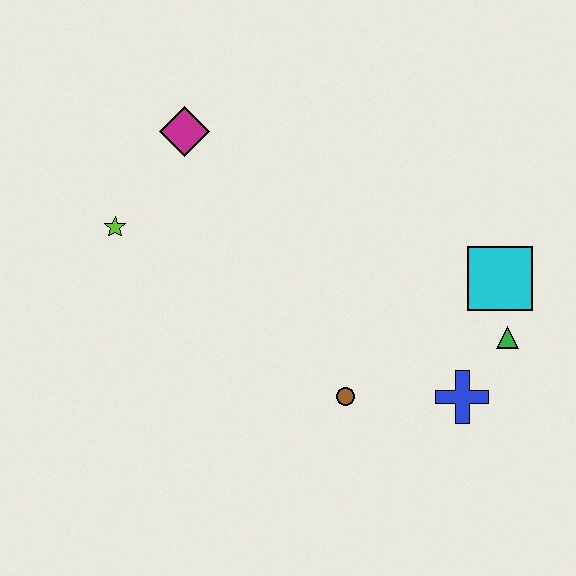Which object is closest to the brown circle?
The blue cross is closest to the brown circle.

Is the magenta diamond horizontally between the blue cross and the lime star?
Yes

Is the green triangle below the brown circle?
No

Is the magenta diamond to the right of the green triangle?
No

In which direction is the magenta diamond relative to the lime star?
The magenta diamond is above the lime star.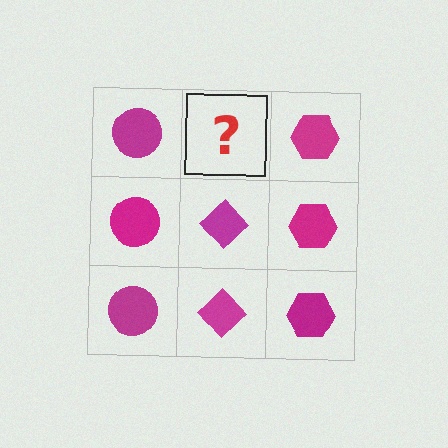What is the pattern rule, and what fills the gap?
The rule is that each column has a consistent shape. The gap should be filled with a magenta diamond.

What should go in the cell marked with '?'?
The missing cell should contain a magenta diamond.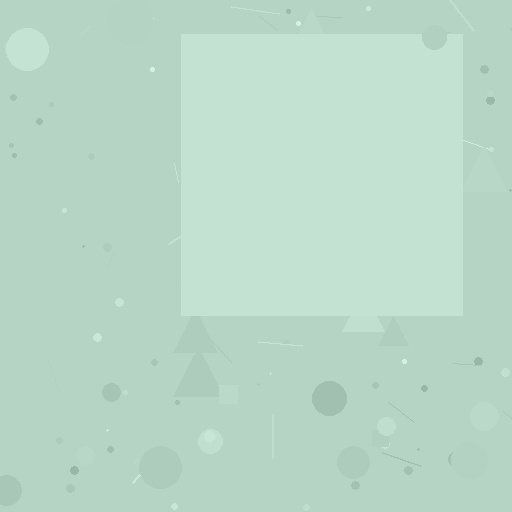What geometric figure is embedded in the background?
A square is embedded in the background.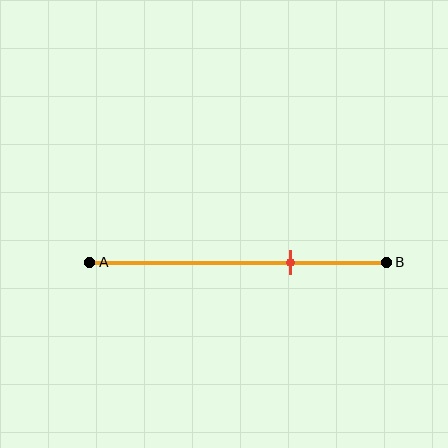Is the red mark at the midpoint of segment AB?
No, the mark is at about 70% from A, not at the 50% midpoint.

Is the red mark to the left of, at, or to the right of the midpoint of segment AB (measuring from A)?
The red mark is to the right of the midpoint of segment AB.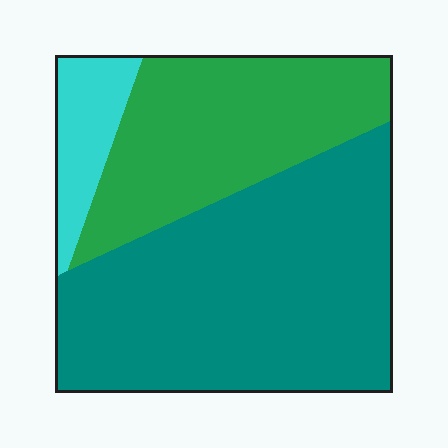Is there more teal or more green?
Teal.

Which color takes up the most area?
Teal, at roughly 60%.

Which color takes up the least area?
Cyan, at roughly 10%.